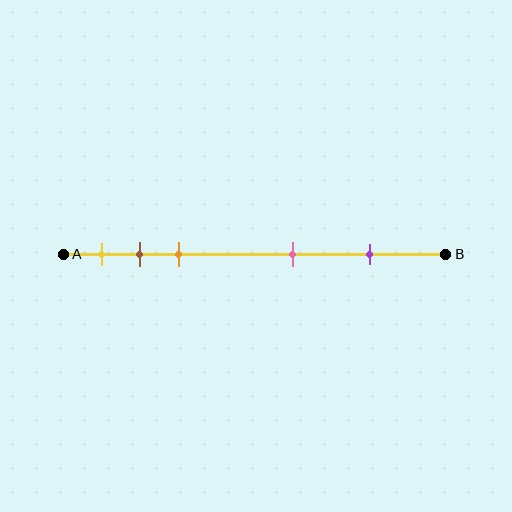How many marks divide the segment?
There are 5 marks dividing the segment.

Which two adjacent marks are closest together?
The brown and orange marks are the closest adjacent pair.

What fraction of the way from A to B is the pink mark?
The pink mark is approximately 60% (0.6) of the way from A to B.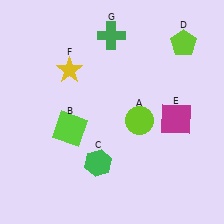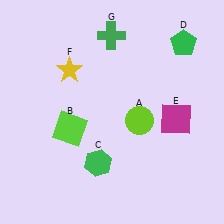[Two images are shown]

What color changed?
The pentagon (D) changed from lime in Image 1 to green in Image 2.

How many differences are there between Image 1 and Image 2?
There is 1 difference between the two images.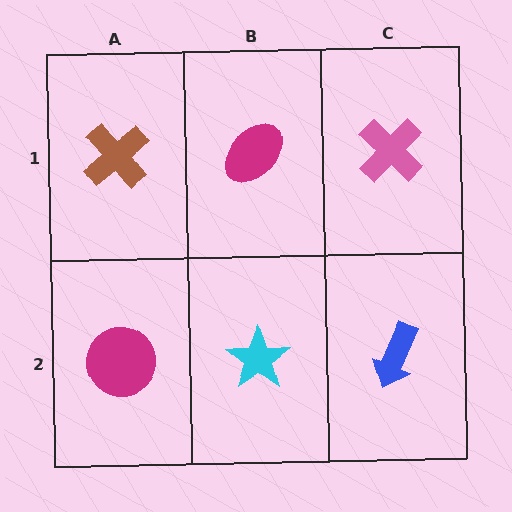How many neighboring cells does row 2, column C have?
2.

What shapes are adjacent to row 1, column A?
A magenta circle (row 2, column A), a magenta ellipse (row 1, column B).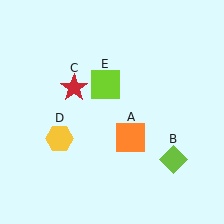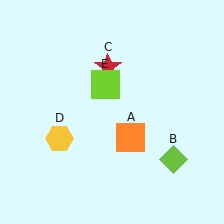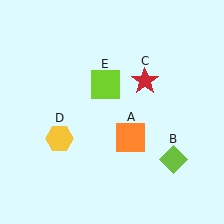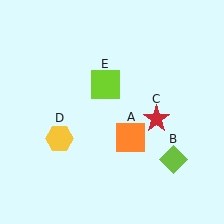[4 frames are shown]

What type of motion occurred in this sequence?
The red star (object C) rotated clockwise around the center of the scene.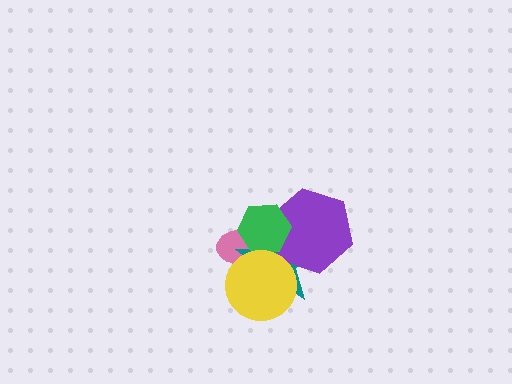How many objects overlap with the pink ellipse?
3 objects overlap with the pink ellipse.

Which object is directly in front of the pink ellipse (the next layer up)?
The teal star is directly in front of the pink ellipse.